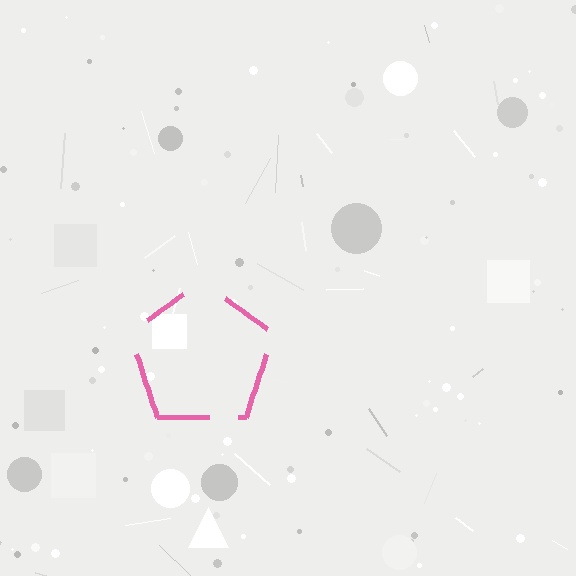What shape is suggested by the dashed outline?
The dashed outline suggests a pentagon.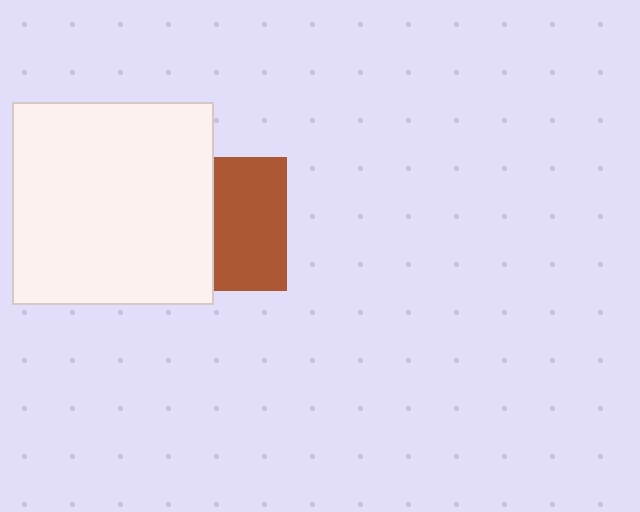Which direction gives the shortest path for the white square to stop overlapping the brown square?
Moving left gives the shortest separation.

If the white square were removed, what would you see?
You would see the complete brown square.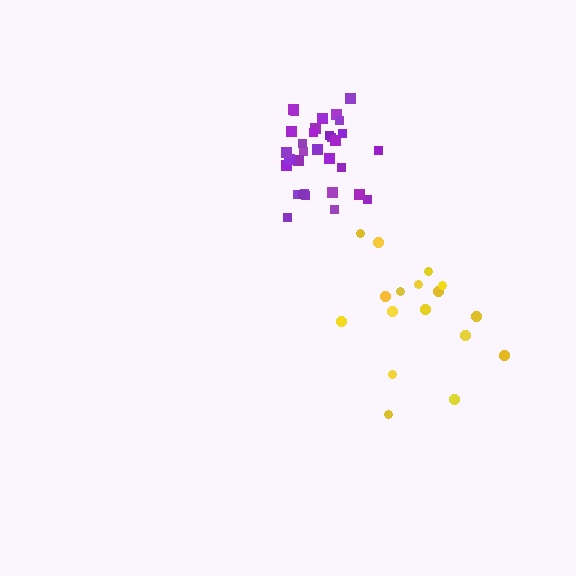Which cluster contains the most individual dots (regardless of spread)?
Purple (32).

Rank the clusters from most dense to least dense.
purple, yellow.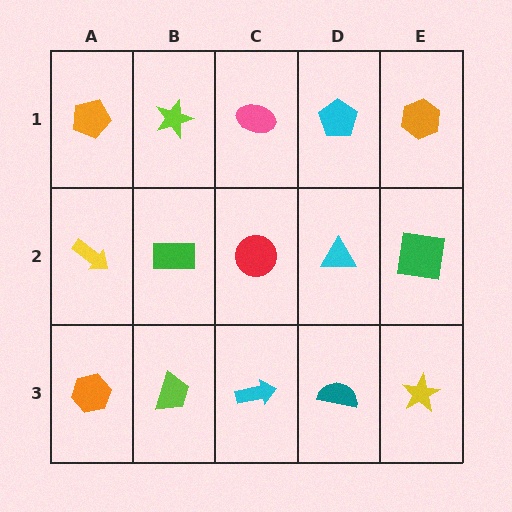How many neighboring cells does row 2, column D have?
4.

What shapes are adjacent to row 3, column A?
A yellow arrow (row 2, column A), a lime trapezoid (row 3, column B).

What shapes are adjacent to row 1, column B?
A green rectangle (row 2, column B), an orange pentagon (row 1, column A), a pink ellipse (row 1, column C).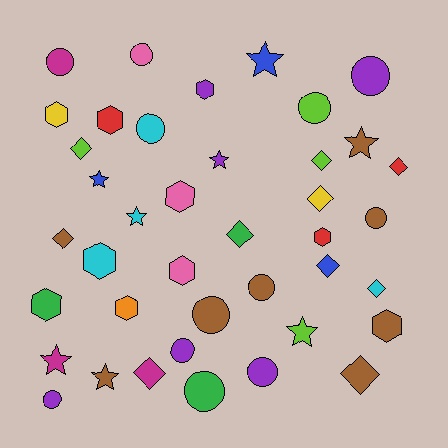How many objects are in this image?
There are 40 objects.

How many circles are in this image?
There are 12 circles.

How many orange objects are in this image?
There is 1 orange object.